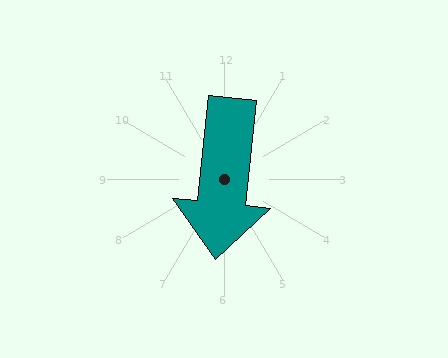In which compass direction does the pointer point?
South.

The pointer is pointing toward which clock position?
Roughly 6 o'clock.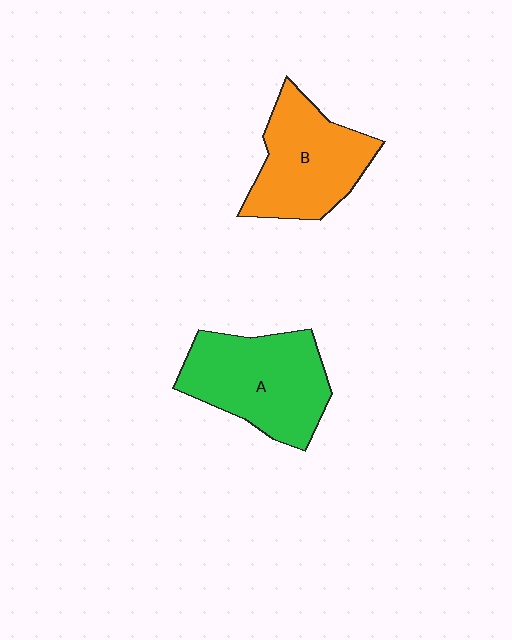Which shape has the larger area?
Shape A (green).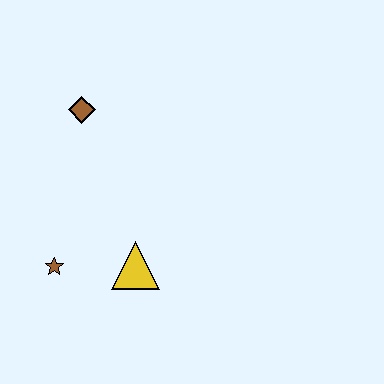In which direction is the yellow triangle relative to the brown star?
The yellow triangle is to the right of the brown star.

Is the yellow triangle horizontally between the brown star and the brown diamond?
No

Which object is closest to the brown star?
The yellow triangle is closest to the brown star.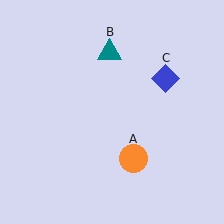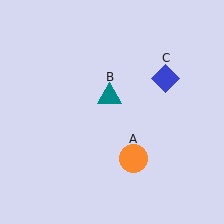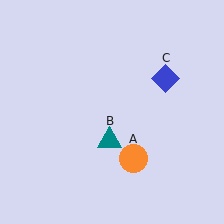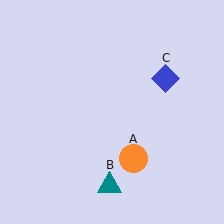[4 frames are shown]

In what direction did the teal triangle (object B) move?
The teal triangle (object B) moved down.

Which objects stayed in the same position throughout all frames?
Orange circle (object A) and blue diamond (object C) remained stationary.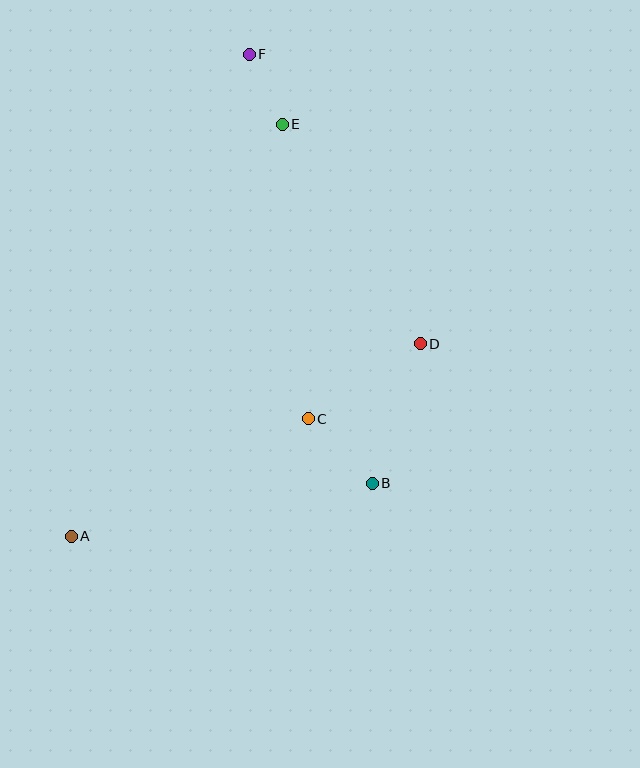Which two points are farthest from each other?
Points A and F are farthest from each other.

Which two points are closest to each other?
Points E and F are closest to each other.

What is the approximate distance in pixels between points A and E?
The distance between A and E is approximately 463 pixels.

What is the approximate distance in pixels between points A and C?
The distance between A and C is approximately 265 pixels.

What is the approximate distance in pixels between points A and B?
The distance between A and B is approximately 306 pixels.